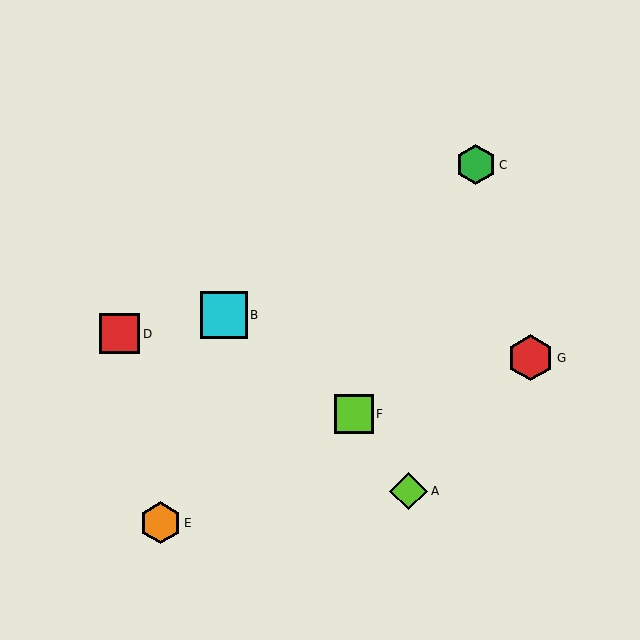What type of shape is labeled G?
Shape G is a red hexagon.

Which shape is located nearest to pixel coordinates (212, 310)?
The cyan square (labeled B) at (224, 315) is nearest to that location.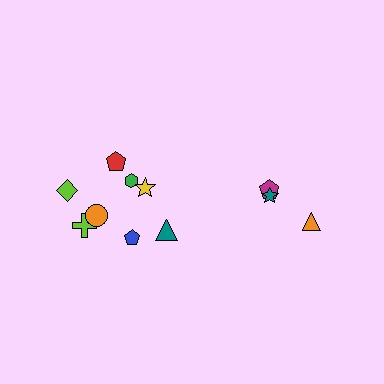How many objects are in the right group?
There are 3 objects.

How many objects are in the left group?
There are 8 objects.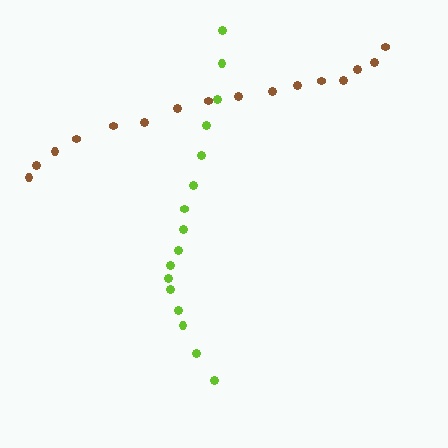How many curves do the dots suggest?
There are 2 distinct paths.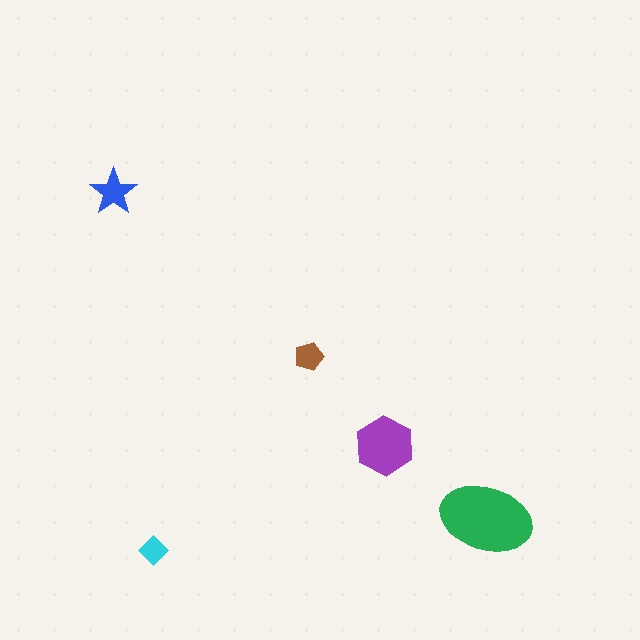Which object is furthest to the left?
The blue star is leftmost.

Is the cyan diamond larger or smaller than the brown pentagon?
Smaller.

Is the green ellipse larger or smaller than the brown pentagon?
Larger.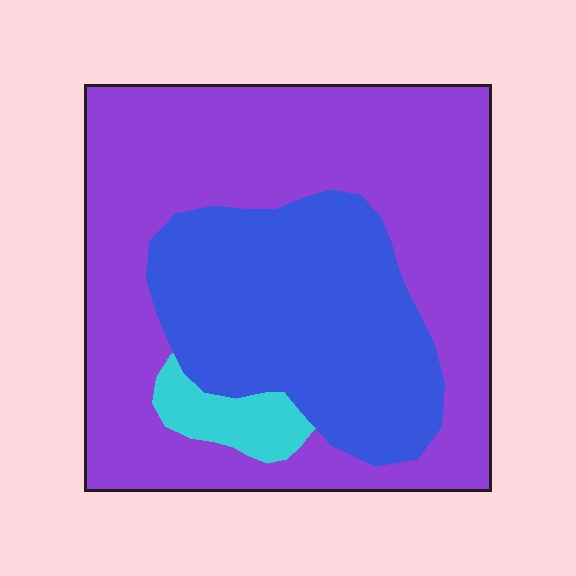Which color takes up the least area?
Cyan, at roughly 5%.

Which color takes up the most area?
Purple, at roughly 60%.